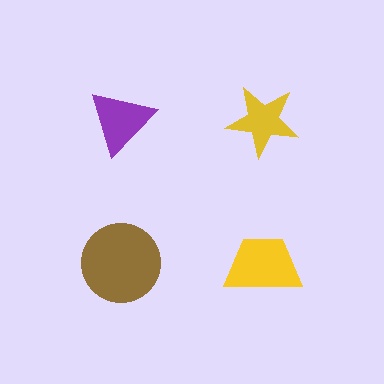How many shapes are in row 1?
2 shapes.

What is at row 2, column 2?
A yellow trapezoid.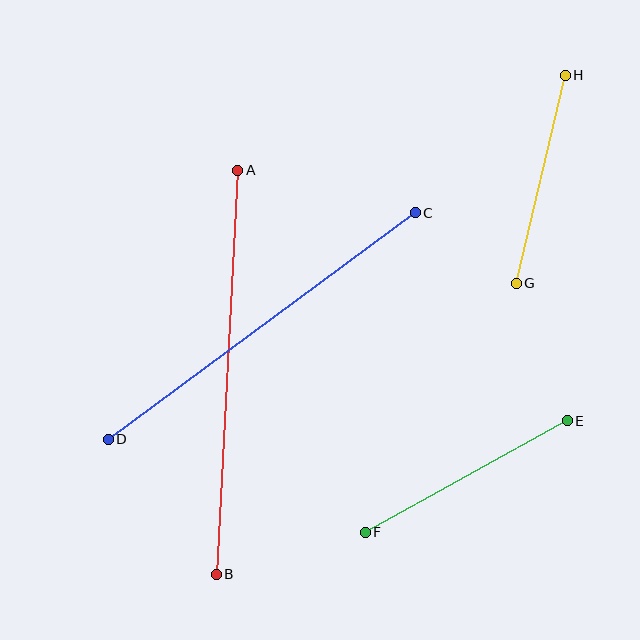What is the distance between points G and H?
The distance is approximately 214 pixels.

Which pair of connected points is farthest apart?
Points A and B are farthest apart.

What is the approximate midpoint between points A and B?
The midpoint is at approximately (227, 372) pixels.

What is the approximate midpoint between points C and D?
The midpoint is at approximately (262, 326) pixels.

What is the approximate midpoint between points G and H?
The midpoint is at approximately (541, 179) pixels.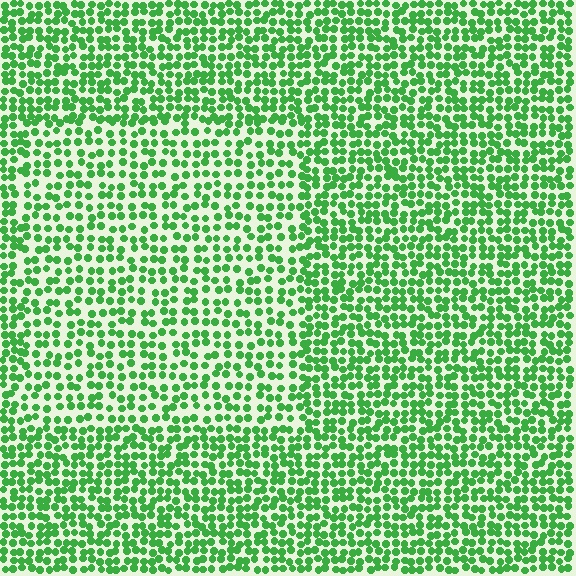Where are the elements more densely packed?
The elements are more densely packed outside the rectangle boundary.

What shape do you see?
I see a rectangle.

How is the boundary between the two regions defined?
The boundary is defined by a change in element density (approximately 1.5x ratio). All elements are the same color, size, and shape.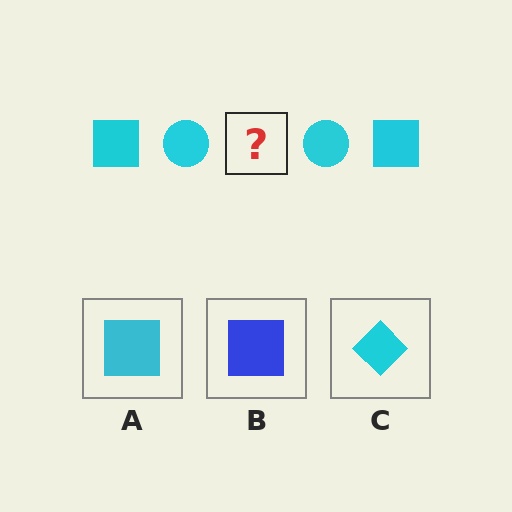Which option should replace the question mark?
Option A.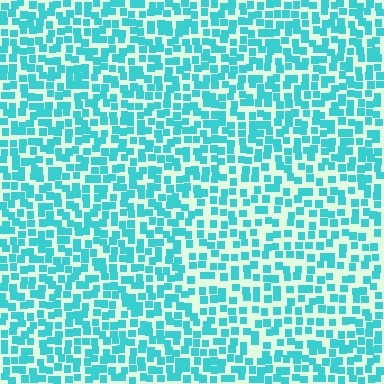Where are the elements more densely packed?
The elements are more densely packed outside the circle boundary.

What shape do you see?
I see a circle.